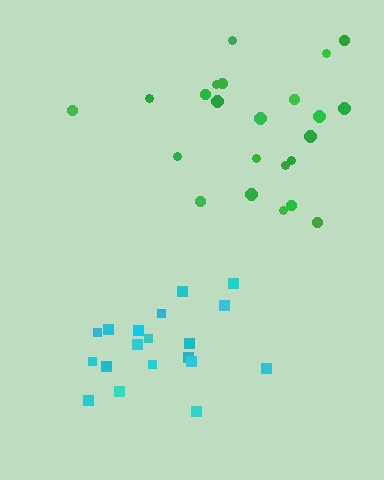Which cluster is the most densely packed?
Cyan.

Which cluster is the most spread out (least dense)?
Green.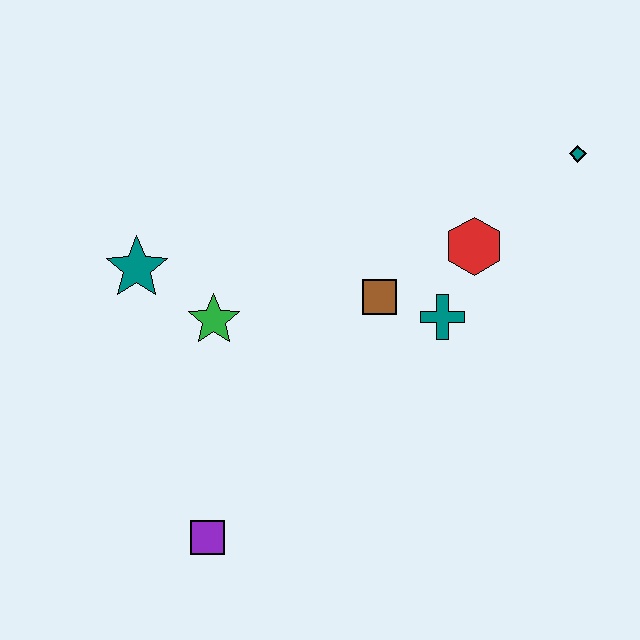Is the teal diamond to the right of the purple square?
Yes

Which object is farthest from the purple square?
The teal diamond is farthest from the purple square.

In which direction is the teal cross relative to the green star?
The teal cross is to the right of the green star.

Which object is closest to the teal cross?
The brown square is closest to the teal cross.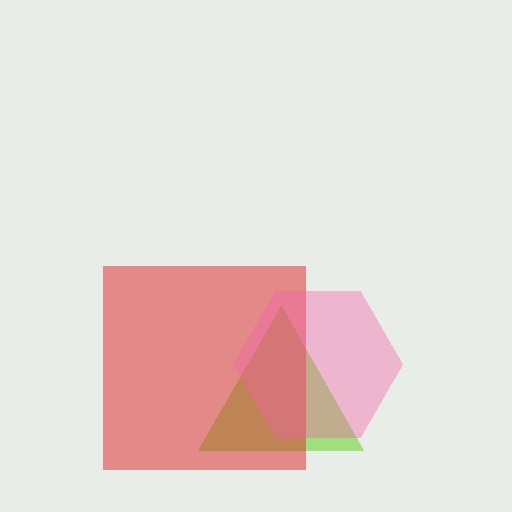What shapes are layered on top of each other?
The layered shapes are: a lime triangle, a red square, a pink hexagon.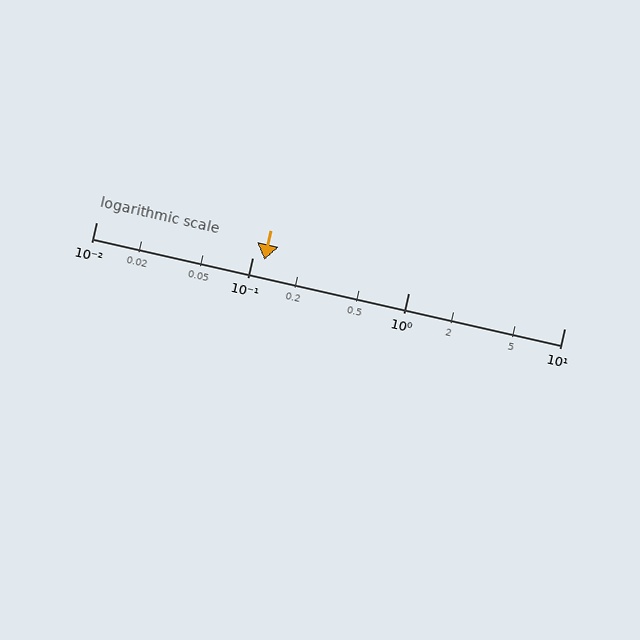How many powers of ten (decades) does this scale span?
The scale spans 3 decades, from 0.01 to 10.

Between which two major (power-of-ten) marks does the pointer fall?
The pointer is between 0.1 and 1.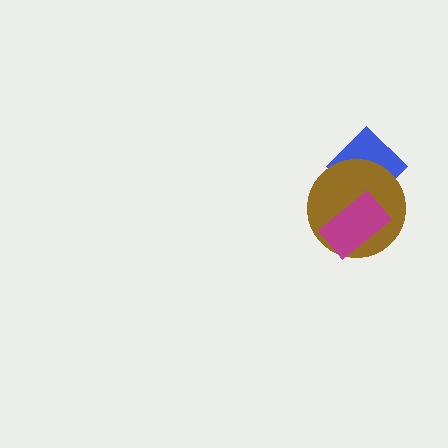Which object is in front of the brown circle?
The magenta rectangle is in front of the brown circle.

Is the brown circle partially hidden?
Yes, it is partially covered by another shape.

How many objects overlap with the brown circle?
2 objects overlap with the brown circle.